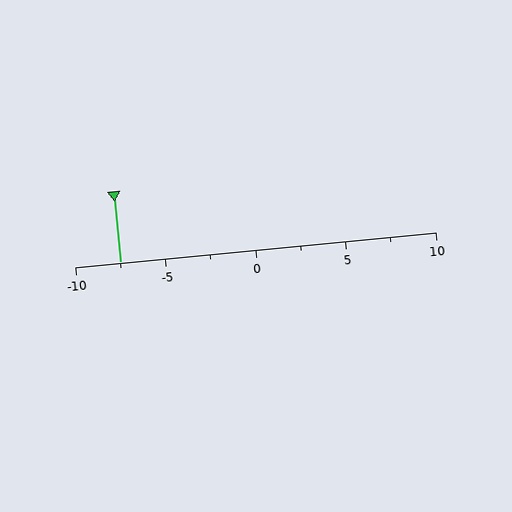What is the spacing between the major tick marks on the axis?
The major ticks are spaced 5 apart.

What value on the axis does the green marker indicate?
The marker indicates approximately -7.5.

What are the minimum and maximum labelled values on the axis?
The axis runs from -10 to 10.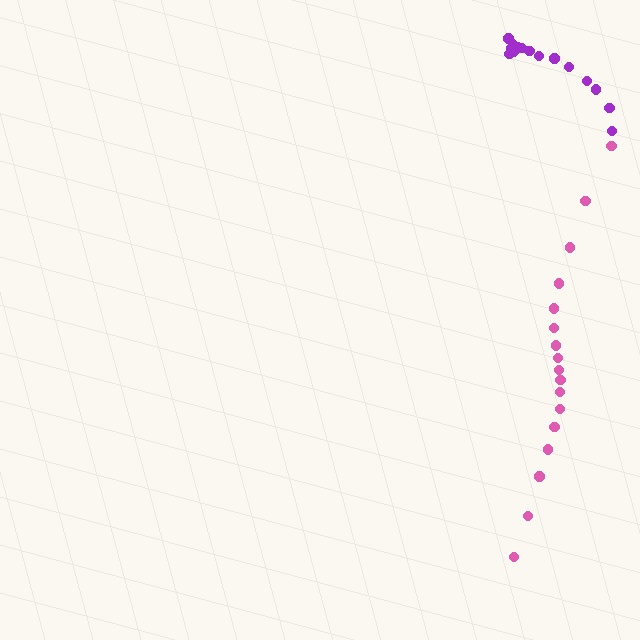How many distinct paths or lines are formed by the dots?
There are 2 distinct paths.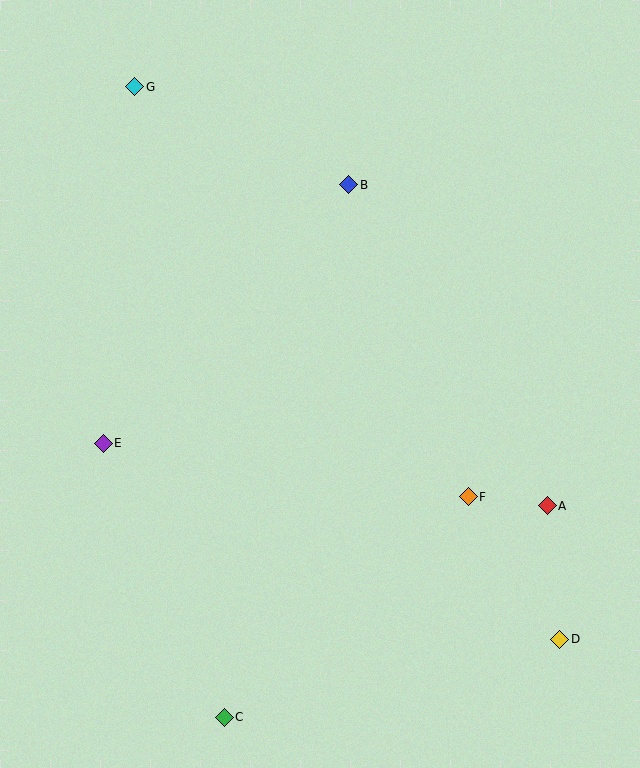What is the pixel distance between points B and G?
The distance between B and G is 235 pixels.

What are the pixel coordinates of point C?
Point C is at (224, 717).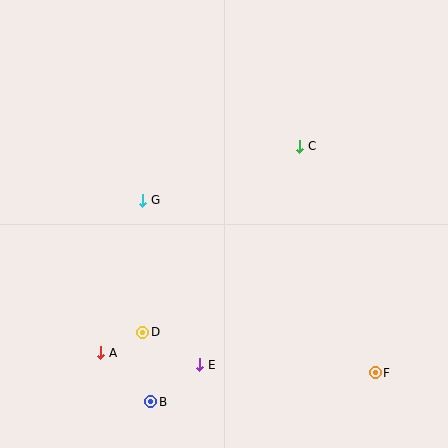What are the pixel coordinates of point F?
Point F is at (375, 373).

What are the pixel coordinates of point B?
Point B is at (151, 402).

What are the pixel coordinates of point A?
Point A is at (101, 353).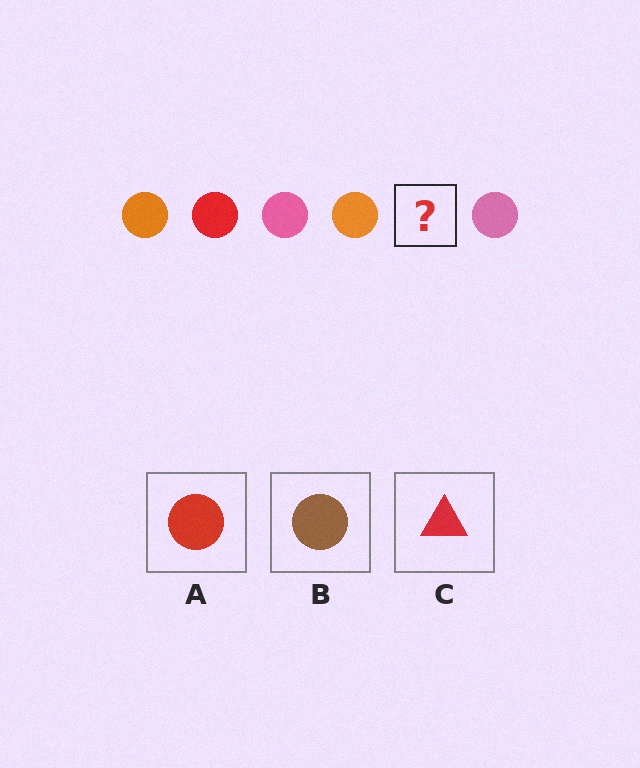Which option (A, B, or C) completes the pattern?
A.